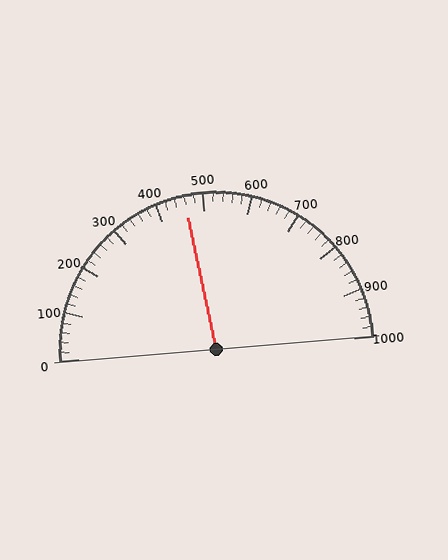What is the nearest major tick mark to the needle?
The nearest major tick mark is 500.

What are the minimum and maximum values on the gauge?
The gauge ranges from 0 to 1000.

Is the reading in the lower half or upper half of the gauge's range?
The reading is in the lower half of the range (0 to 1000).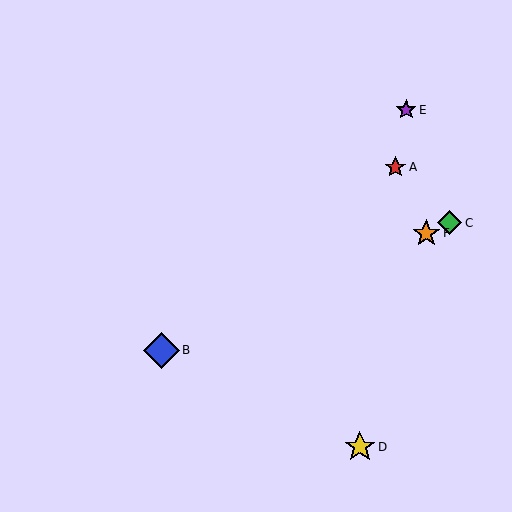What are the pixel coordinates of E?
Object E is at (406, 110).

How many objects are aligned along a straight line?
3 objects (B, C, F) are aligned along a straight line.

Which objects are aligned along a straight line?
Objects B, C, F are aligned along a straight line.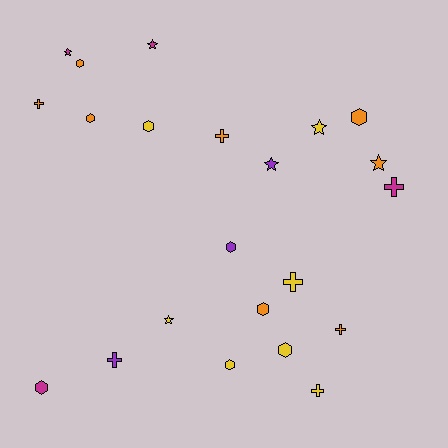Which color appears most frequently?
Orange, with 8 objects.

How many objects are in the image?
There are 22 objects.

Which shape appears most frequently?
Hexagon, with 9 objects.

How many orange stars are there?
There is 1 orange star.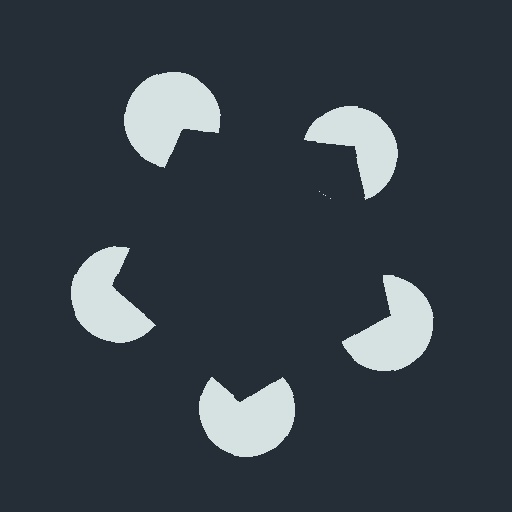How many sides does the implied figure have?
5 sides.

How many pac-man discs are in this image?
There are 5 — one at each vertex of the illusory pentagon.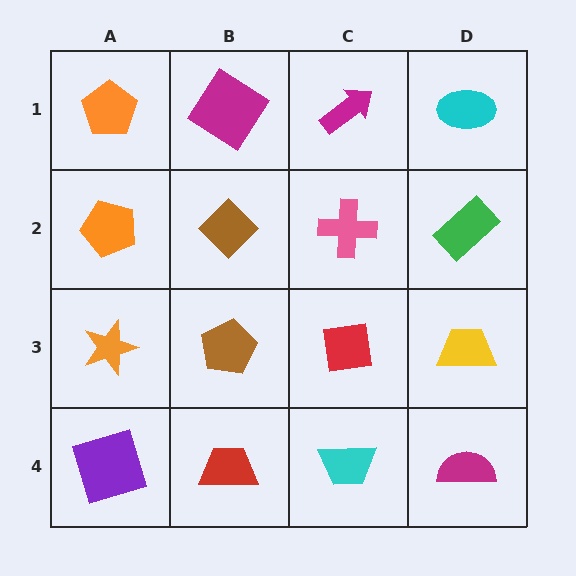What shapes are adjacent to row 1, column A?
An orange pentagon (row 2, column A), a magenta diamond (row 1, column B).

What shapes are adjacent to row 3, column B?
A brown diamond (row 2, column B), a red trapezoid (row 4, column B), an orange star (row 3, column A), a red square (row 3, column C).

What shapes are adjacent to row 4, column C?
A red square (row 3, column C), a red trapezoid (row 4, column B), a magenta semicircle (row 4, column D).